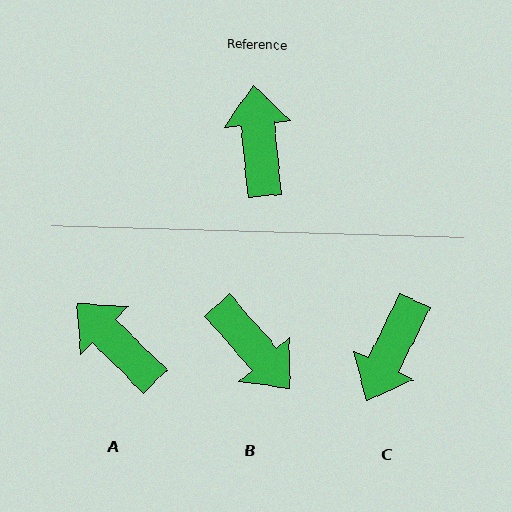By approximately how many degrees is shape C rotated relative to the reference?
Approximately 148 degrees counter-clockwise.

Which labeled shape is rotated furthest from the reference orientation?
C, about 148 degrees away.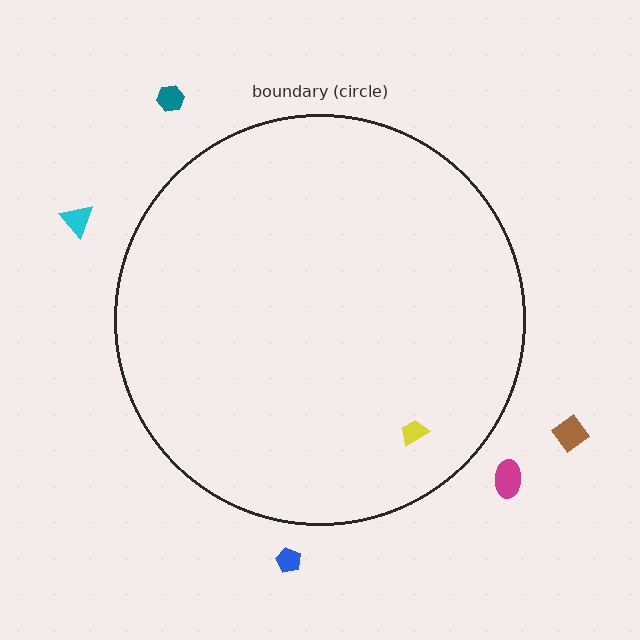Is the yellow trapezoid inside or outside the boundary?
Inside.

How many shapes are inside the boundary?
1 inside, 5 outside.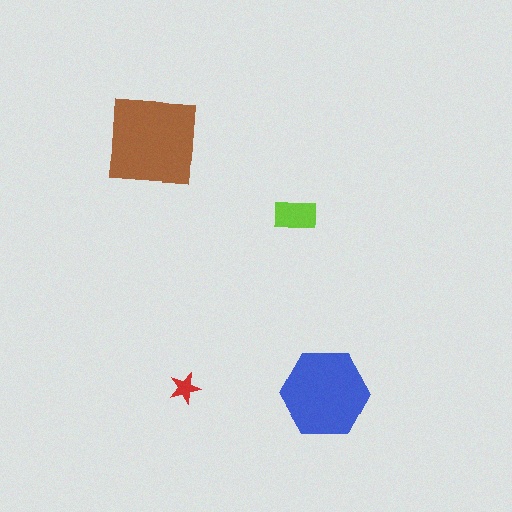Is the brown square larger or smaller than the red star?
Larger.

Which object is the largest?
The brown square.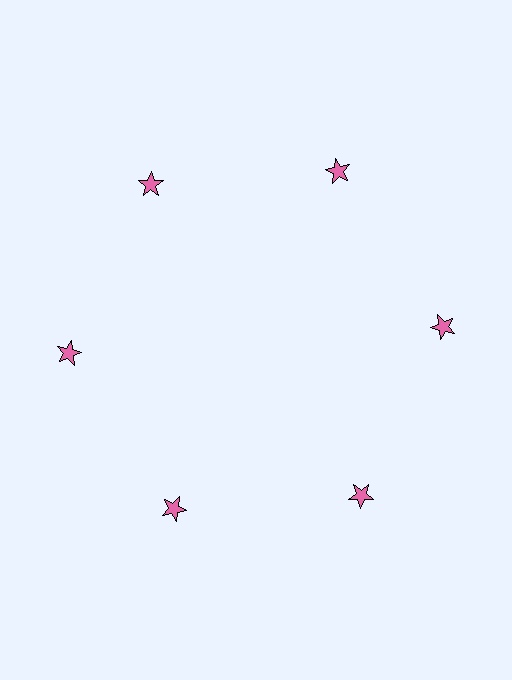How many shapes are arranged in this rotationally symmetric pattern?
There are 6 shapes, arranged in 6 groups of 1.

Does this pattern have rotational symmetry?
Yes, this pattern has 6-fold rotational symmetry. It looks the same after rotating 60 degrees around the center.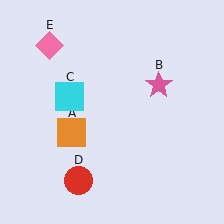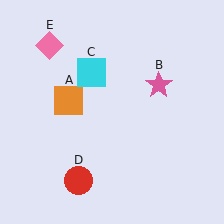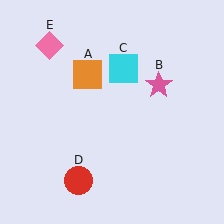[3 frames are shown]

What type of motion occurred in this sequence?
The orange square (object A), cyan square (object C) rotated clockwise around the center of the scene.